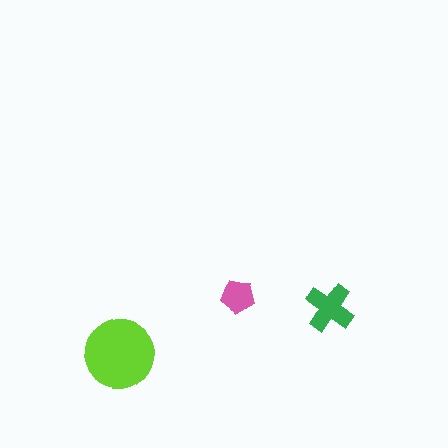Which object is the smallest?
The pink pentagon.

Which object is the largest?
The lime circle.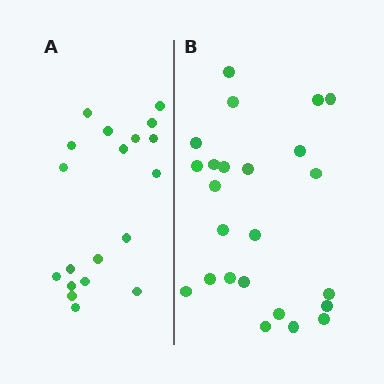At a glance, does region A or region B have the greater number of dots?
Region B (the right region) has more dots.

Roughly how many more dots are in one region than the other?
Region B has about 5 more dots than region A.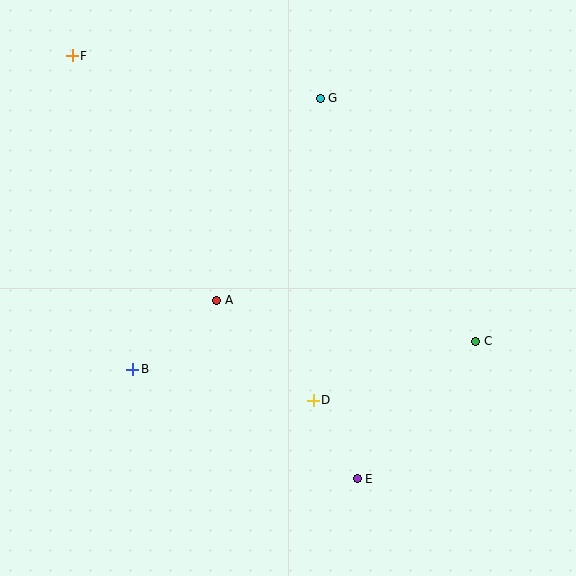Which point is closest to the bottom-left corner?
Point B is closest to the bottom-left corner.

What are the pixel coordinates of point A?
Point A is at (217, 300).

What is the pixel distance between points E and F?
The distance between E and F is 510 pixels.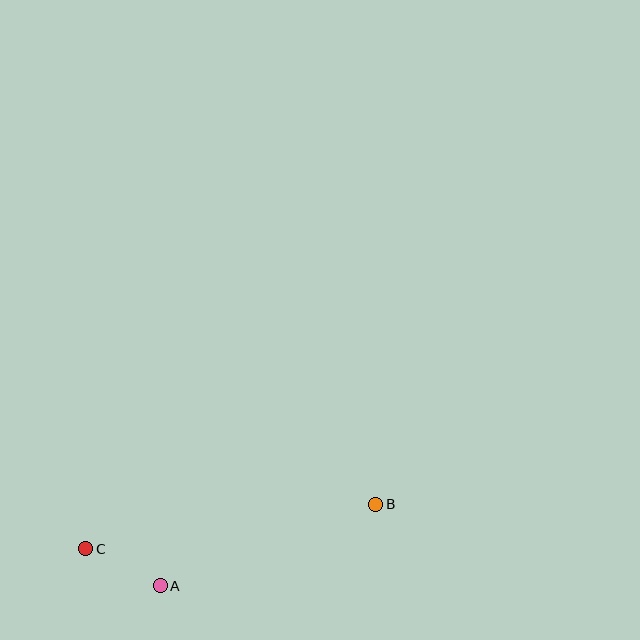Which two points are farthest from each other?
Points B and C are farthest from each other.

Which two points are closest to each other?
Points A and C are closest to each other.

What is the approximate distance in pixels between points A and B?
The distance between A and B is approximately 231 pixels.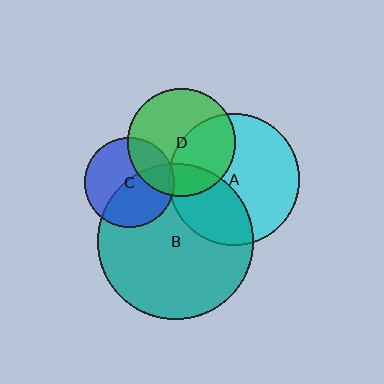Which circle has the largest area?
Circle B (teal).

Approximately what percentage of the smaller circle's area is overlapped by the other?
Approximately 35%.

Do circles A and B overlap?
Yes.